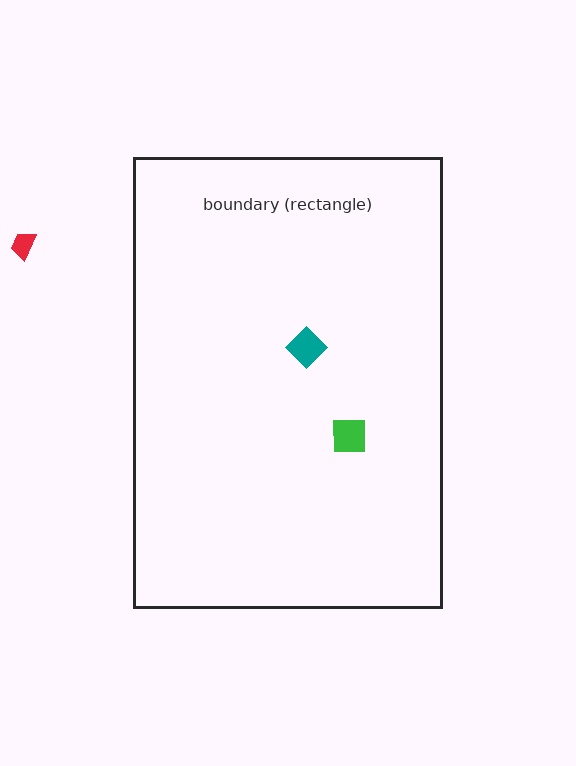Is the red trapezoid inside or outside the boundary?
Outside.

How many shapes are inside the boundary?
2 inside, 1 outside.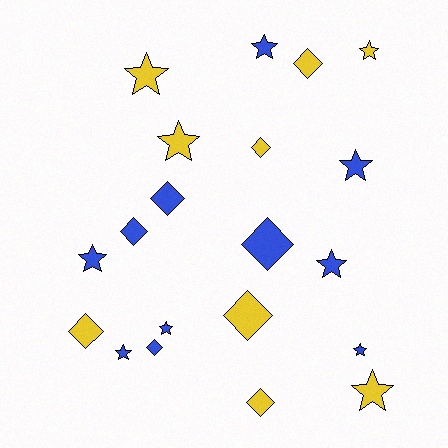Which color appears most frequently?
Blue, with 11 objects.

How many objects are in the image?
There are 20 objects.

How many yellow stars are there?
There are 4 yellow stars.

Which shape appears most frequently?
Star, with 11 objects.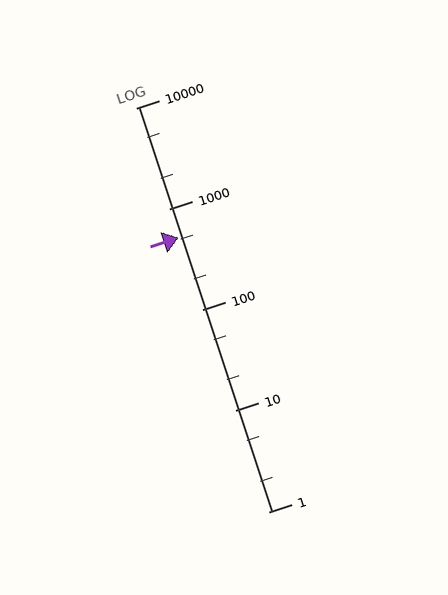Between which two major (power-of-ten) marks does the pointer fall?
The pointer is between 100 and 1000.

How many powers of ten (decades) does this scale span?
The scale spans 4 decades, from 1 to 10000.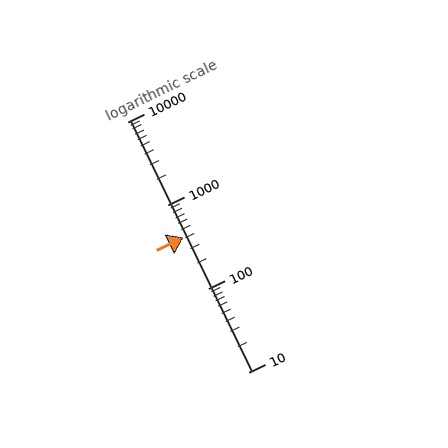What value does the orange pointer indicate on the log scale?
The pointer indicates approximately 410.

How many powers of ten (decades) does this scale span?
The scale spans 3 decades, from 10 to 10000.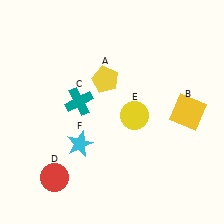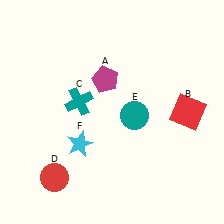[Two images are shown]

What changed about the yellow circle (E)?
In Image 1, E is yellow. In Image 2, it changed to teal.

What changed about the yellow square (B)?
In Image 1, B is yellow. In Image 2, it changed to red.